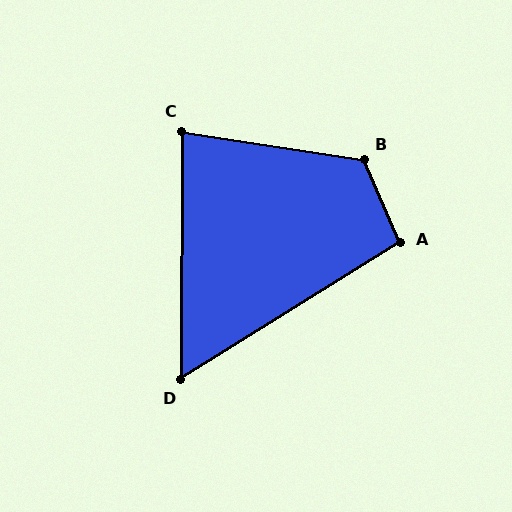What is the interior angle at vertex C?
Approximately 81 degrees (acute).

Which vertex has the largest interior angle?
B, at approximately 122 degrees.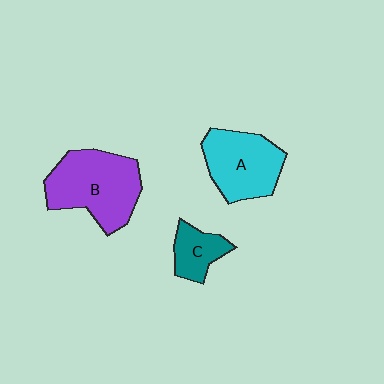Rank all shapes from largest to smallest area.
From largest to smallest: B (purple), A (cyan), C (teal).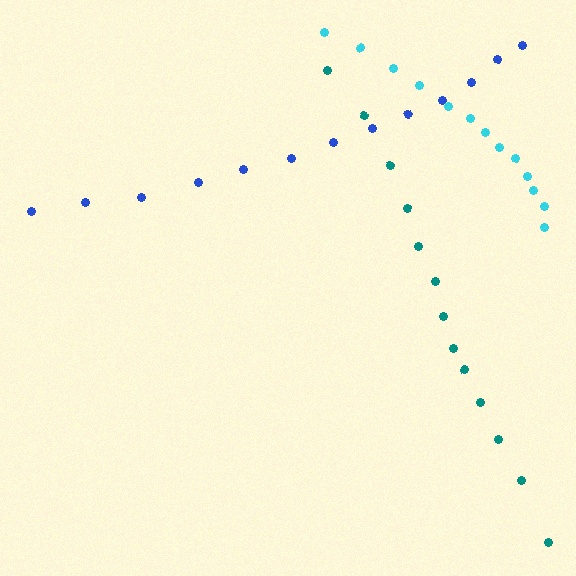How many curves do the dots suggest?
There are 3 distinct paths.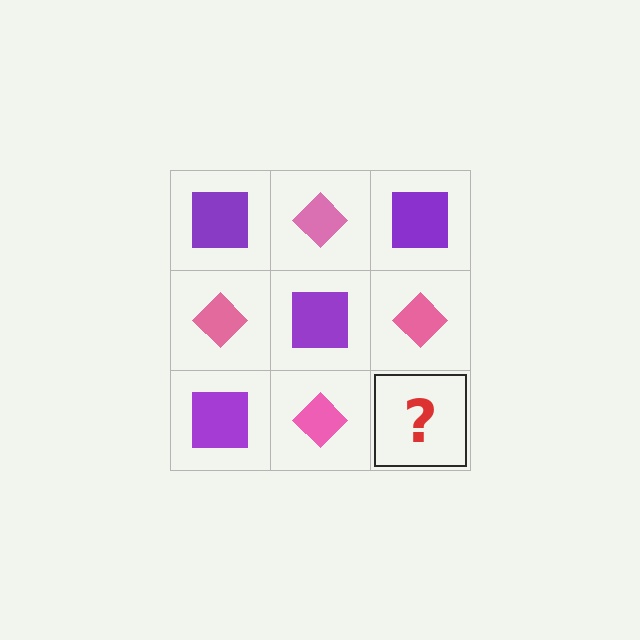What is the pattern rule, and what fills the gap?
The rule is that it alternates purple square and pink diamond in a checkerboard pattern. The gap should be filled with a purple square.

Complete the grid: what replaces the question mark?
The question mark should be replaced with a purple square.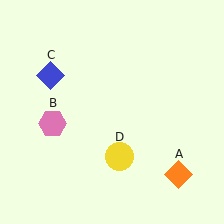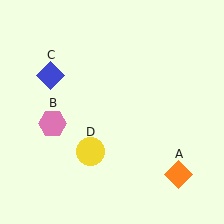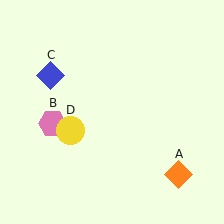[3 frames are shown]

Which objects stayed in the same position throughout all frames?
Orange diamond (object A) and pink hexagon (object B) and blue diamond (object C) remained stationary.